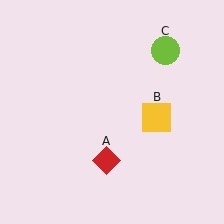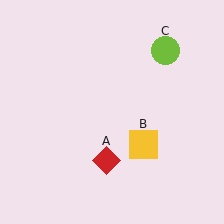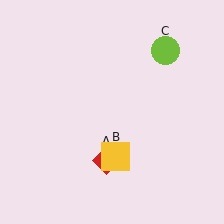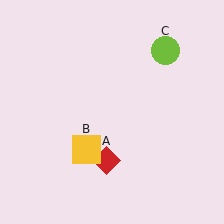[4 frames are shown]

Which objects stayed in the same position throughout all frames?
Red diamond (object A) and lime circle (object C) remained stationary.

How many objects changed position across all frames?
1 object changed position: yellow square (object B).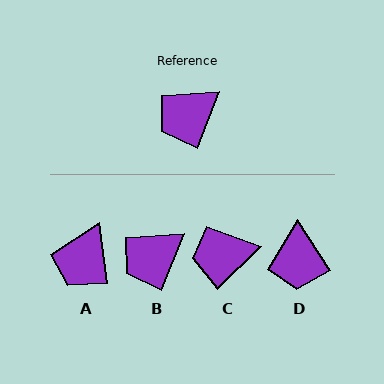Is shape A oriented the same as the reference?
No, it is off by about 28 degrees.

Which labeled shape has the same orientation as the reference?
B.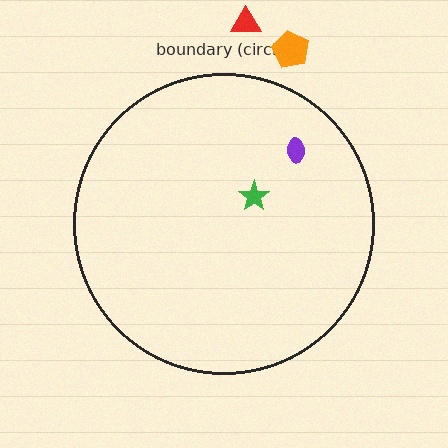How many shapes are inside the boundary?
2 inside, 2 outside.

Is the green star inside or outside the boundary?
Inside.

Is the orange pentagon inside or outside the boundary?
Outside.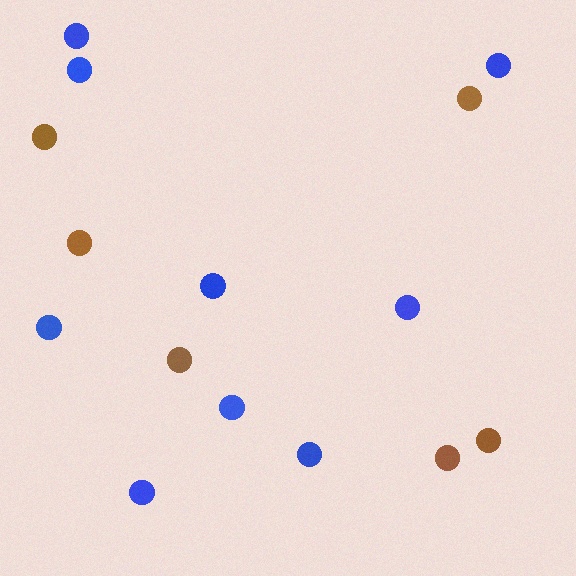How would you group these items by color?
There are 2 groups: one group of brown circles (6) and one group of blue circles (9).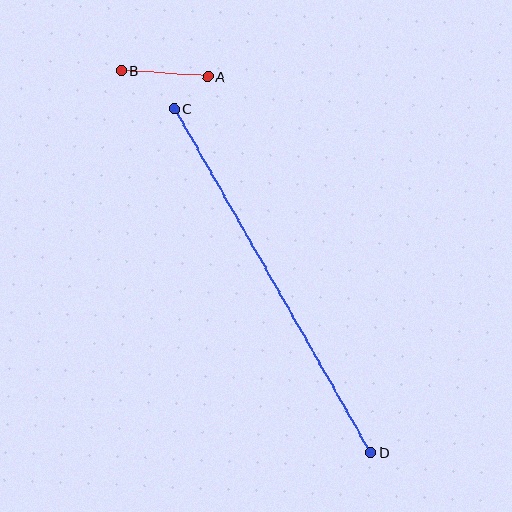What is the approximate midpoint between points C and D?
The midpoint is at approximately (272, 280) pixels.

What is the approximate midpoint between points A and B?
The midpoint is at approximately (164, 74) pixels.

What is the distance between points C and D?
The distance is approximately 395 pixels.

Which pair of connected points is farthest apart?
Points C and D are farthest apart.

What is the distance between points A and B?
The distance is approximately 87 pixels.